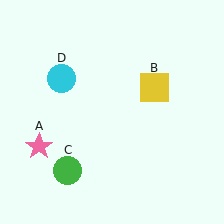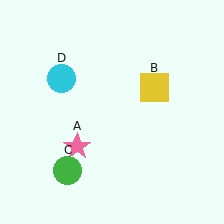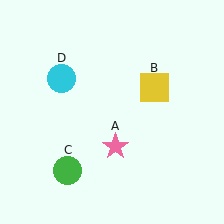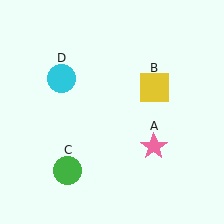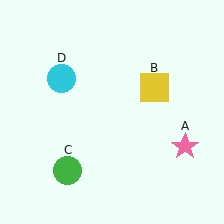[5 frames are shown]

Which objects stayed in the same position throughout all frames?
Yellow square (object B) and green circle (object C) and cyan circle (object D) remained stationary.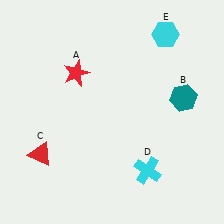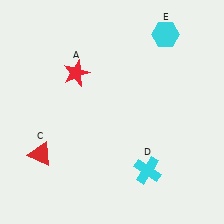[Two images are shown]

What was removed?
The teal hexagon (B) was removed in Image 2.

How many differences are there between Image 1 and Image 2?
There is 1 difference between the two images.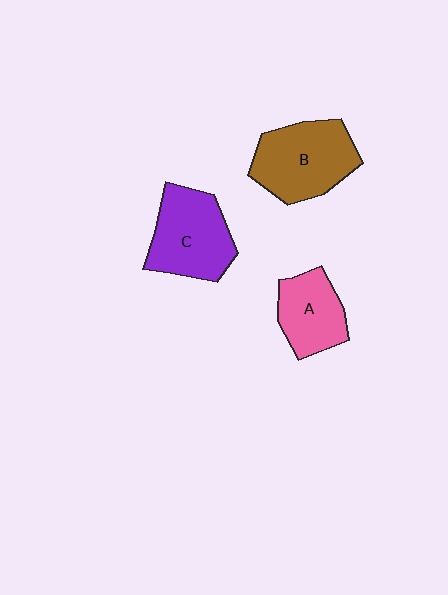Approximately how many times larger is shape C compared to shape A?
Approximately 1.3 times.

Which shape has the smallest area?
Shape A (pink).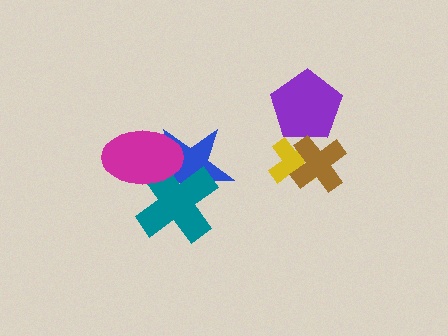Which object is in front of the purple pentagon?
The brown cross is in front of the purple pentagon.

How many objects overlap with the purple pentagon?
1 object overlaps with the purple pentagon.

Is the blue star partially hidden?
Yes, it is partially covered by another shape.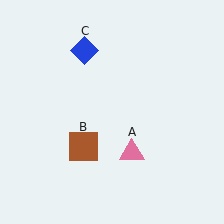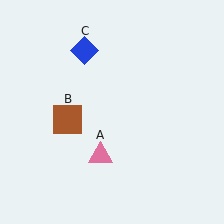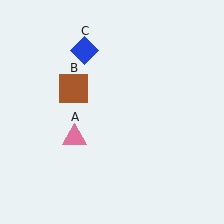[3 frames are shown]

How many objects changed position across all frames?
2 objects changed position: pink triangle (object A), brown square (object B).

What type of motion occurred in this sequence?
The pink triangle (object A), brown square (object B) rotated clockwise around the center of the scene.